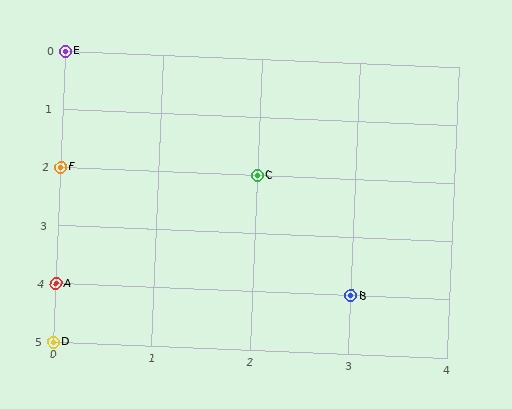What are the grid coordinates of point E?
Point E is at grid coordinates (0, 0).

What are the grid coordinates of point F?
Point F is at grid coordinates (0, 2).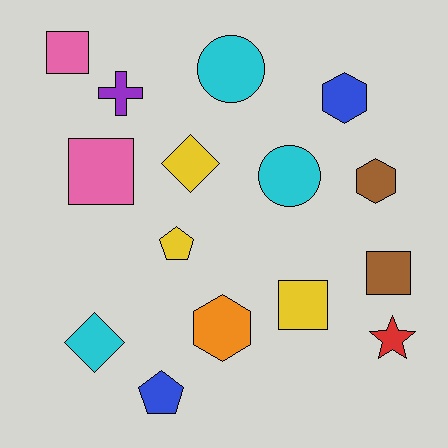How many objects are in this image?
There are 15 objects.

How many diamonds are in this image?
There are 2 diamonds.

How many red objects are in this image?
There is 1 red object.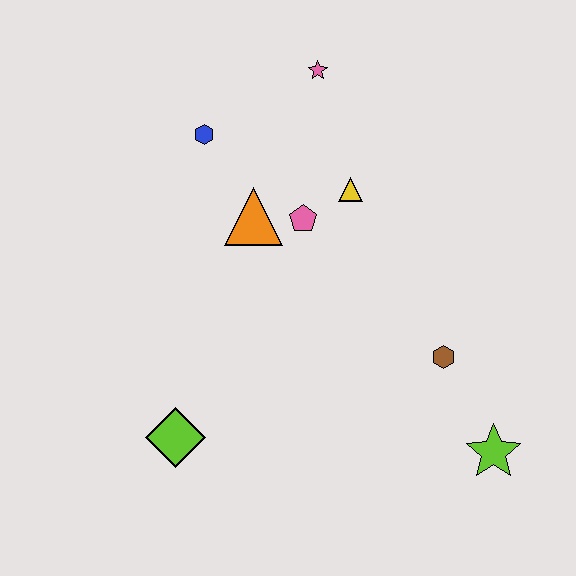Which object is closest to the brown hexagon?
The lime star is closest to the brown hexagon.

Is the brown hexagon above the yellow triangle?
No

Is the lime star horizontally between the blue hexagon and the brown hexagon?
No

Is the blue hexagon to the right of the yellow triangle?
No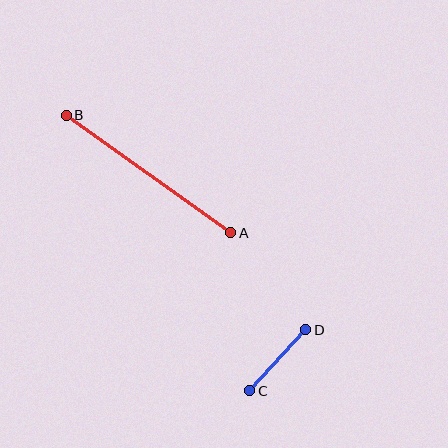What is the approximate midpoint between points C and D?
The midpoint is at approximately (278, 360) pixels.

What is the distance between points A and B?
The distance is approximately 202 pixels.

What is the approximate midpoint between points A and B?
The midpoint is at approximately (148, 174) pixels.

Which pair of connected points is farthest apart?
Points A and B are farthest apart.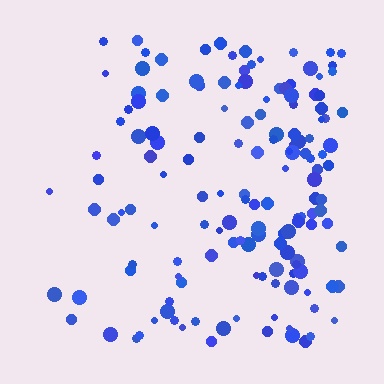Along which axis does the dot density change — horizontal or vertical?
Horizontal.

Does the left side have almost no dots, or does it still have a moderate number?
Still a moderate number, just noticeably fewer than the right.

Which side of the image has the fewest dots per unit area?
The left.